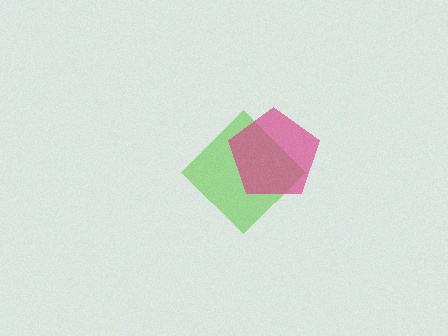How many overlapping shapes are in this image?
There are 2 overlapping shapes in the image.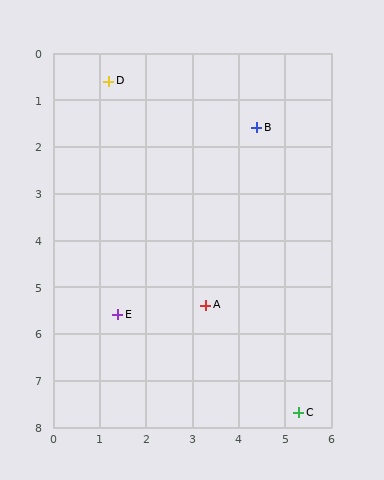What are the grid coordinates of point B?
Point B is at approximately (4.4, 1.6).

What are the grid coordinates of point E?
Point E is at approximately (1.4, 5.6).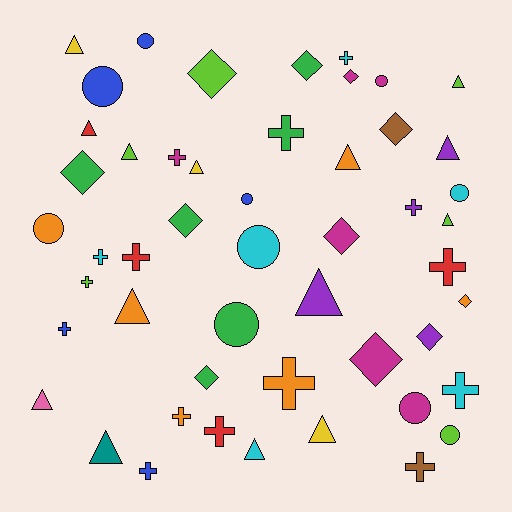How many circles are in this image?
There are 10 circles.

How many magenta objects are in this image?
There are 6 magenta objects.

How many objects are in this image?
There are 50 objects.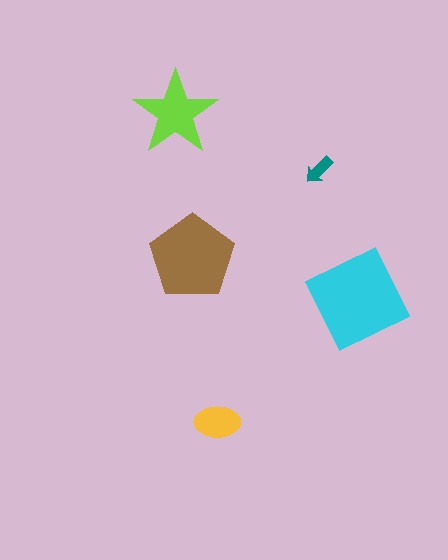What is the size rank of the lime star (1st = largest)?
3rd.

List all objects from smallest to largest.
The teal arrow, the yellow ellipse, the lime star, the brown pentagon, the cyan diamond.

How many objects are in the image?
There are 5 objects in the image.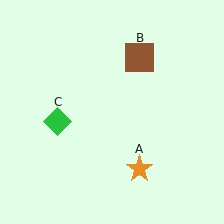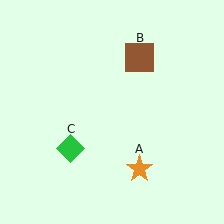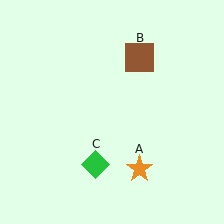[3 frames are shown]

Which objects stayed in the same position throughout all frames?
Orange star (object A) and brown square (object B) remained stationary.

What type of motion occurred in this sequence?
The green diamond (object C) rotated counterclockwise around the center of the scene.